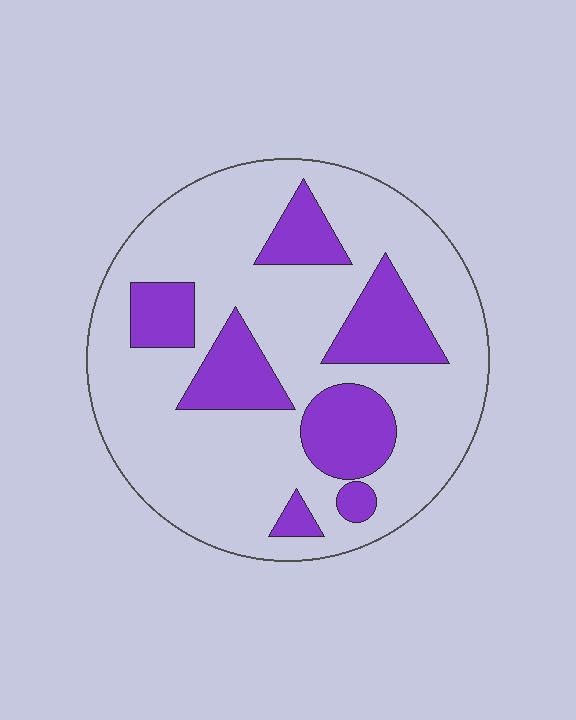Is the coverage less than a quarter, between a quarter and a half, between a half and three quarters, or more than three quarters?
Between a quarter and a half.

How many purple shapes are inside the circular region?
7.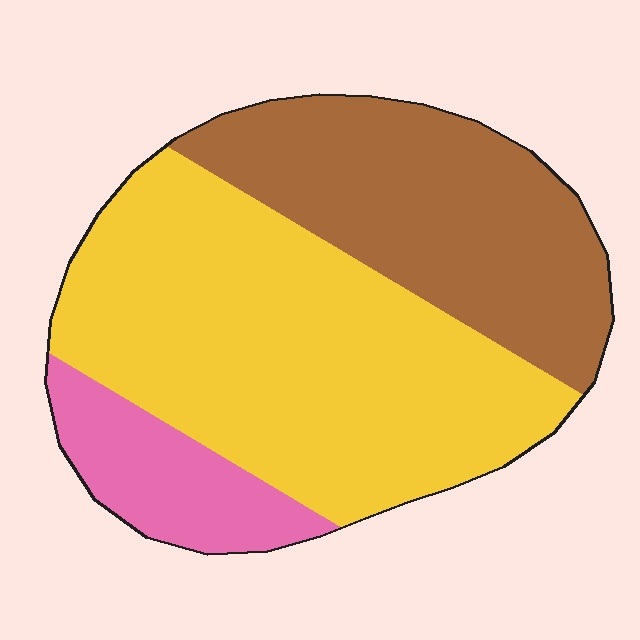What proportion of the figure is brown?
Brown covers 33% of the figure.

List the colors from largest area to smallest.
From largest to smallest: yellow, brown, pink.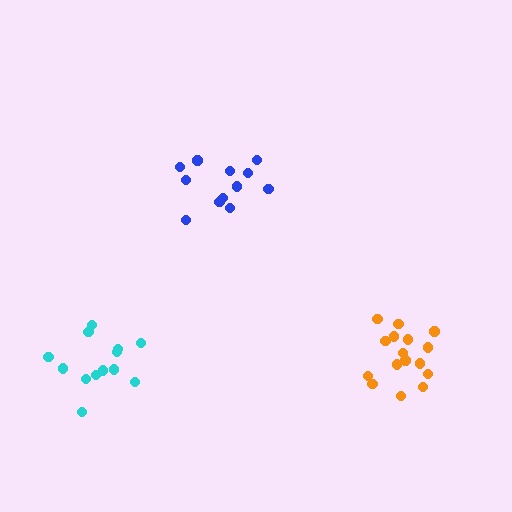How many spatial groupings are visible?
There are 3 spatial groupings.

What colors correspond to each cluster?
The clusters are colored: blue, cyan, orange.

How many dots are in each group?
Group 1: 12 dots, Group 2: 13 dots, Group 3: 16 dots (41 total).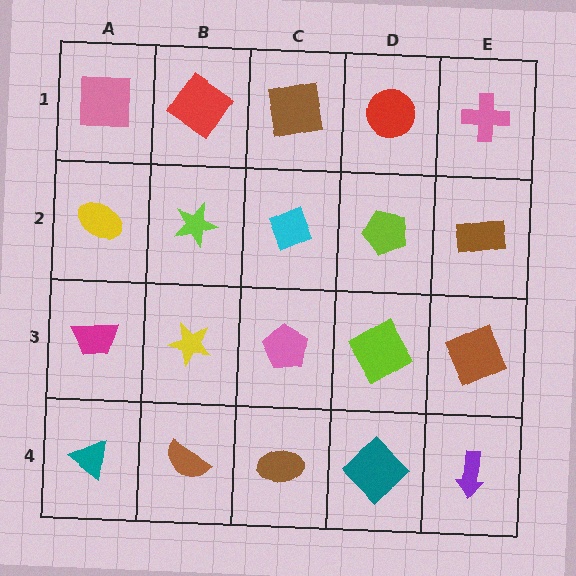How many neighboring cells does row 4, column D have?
3.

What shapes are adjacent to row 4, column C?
A pink pentagon (row 3, column C), a brown semicircle (row 4, column B), a teal diamond (row 4, column D).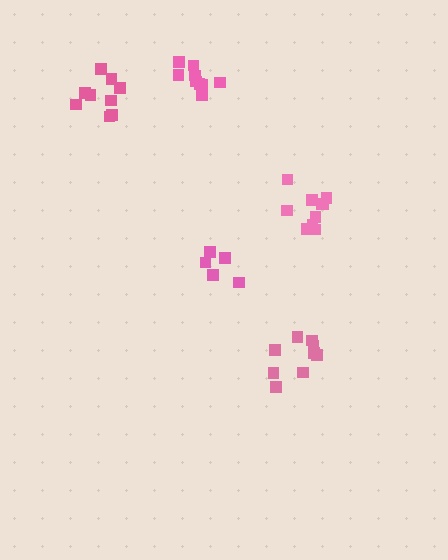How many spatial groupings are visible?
There are 5 spatial groupings.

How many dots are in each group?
Group 1: 11 dots, Group 2: 9 dots, Group 3: 9 dots, Group 4: 5 dots, Group 5: 10 dots (44 total).